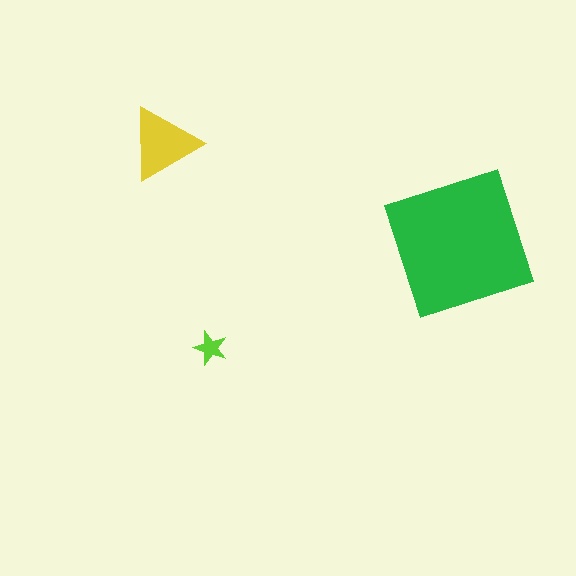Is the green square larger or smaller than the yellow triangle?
Larger.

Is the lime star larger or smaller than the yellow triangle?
Smaller.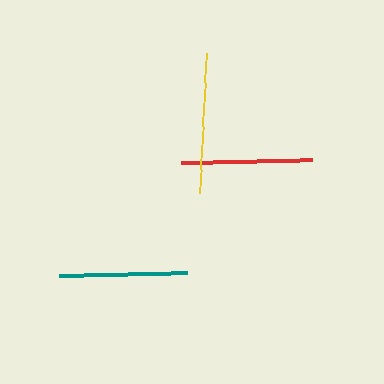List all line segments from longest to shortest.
From longest to shortest: yellow, red, teal.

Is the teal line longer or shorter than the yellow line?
The yellow line is longer than the teal line.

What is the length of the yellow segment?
The yellow segment is approximately 141 pixels long.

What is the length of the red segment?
The red segment is approximately 132 pixels long.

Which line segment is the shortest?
The teal line is the shortest at approximately 128 pixels.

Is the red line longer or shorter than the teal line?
The red line is longer than the teal line.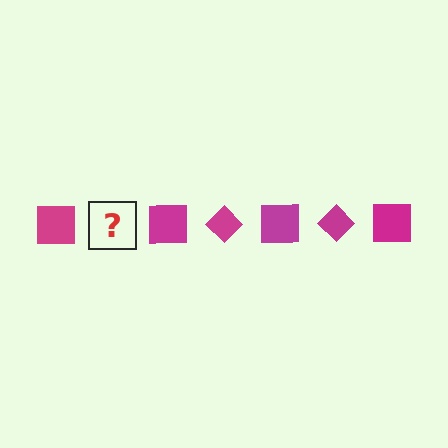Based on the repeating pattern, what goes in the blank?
The blank should be a magenta diamond.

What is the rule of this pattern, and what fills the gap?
The rule is that the pattern cycles through square, diamond shapes in magenta. The gap should be filled with a magenta diamond.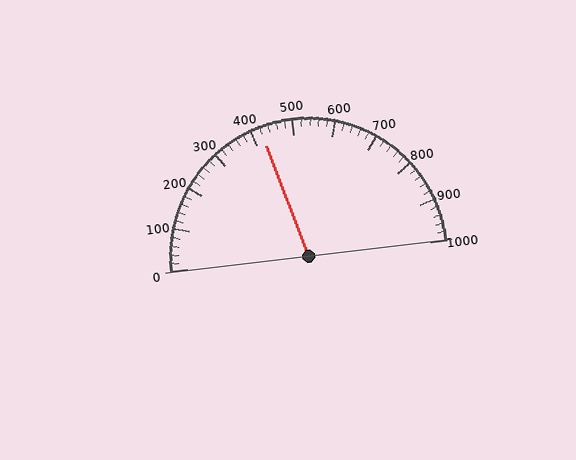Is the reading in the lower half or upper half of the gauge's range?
The reading is in the lower half of the range (0 to 1000).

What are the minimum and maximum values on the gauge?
The gauge ranges from 0 to 1000.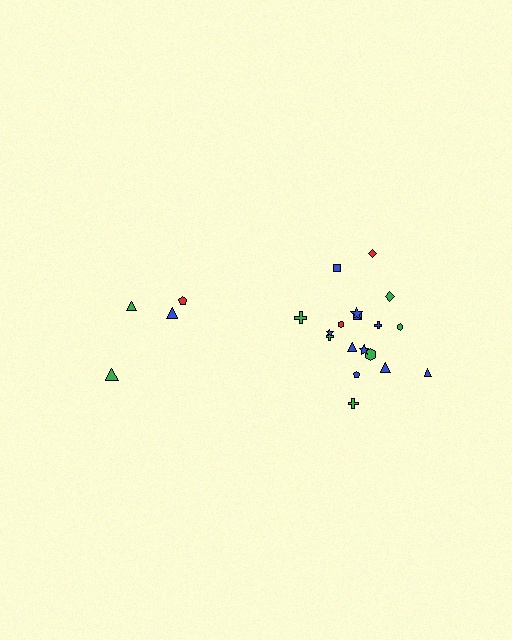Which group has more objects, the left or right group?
The right group.